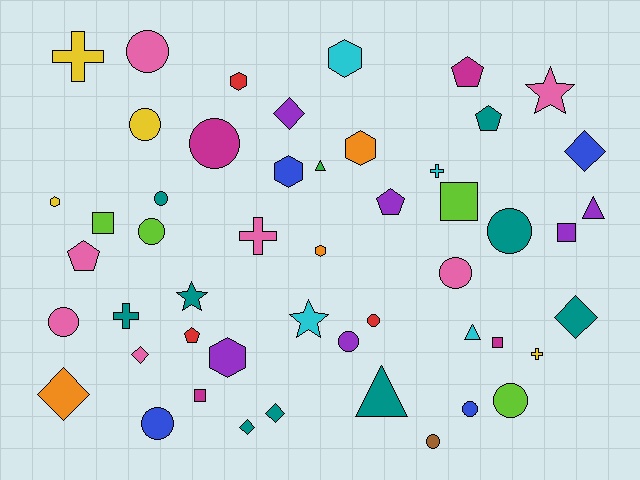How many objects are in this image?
There are 50 objects.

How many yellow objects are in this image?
There are 4 yellow objects.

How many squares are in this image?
There are 5 squares.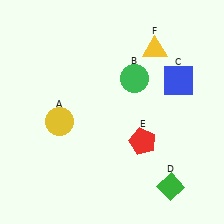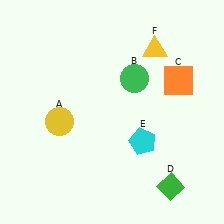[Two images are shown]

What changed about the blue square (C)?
In Image 1, C is blue. In Image 2, it changed to orange.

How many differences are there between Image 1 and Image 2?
There are 2 differences between the two images.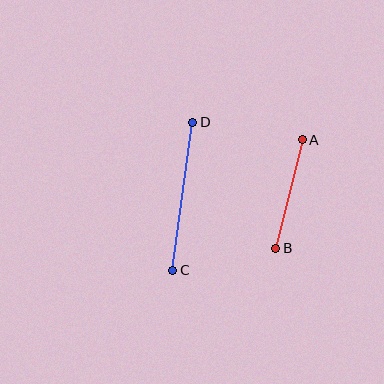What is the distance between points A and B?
The distance is approximately 112 pixels.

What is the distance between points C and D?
The distance is approximately 149 pixels.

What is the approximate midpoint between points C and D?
The midpoint is at approximately (183, 196) pixels.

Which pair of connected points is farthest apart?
Points C and D are farthest apart.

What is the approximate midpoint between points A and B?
The midpoint is at approximately (289, 194) pixels.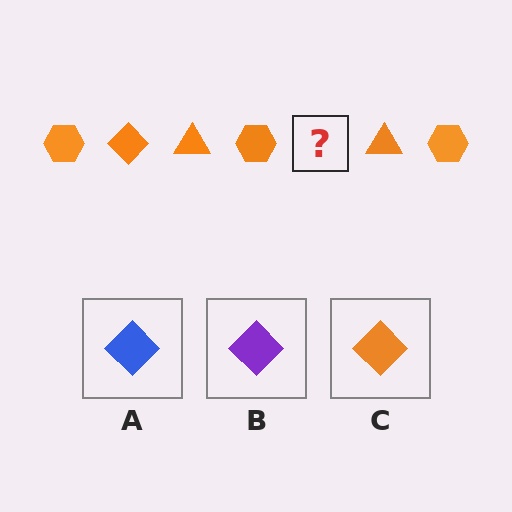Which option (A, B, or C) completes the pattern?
C.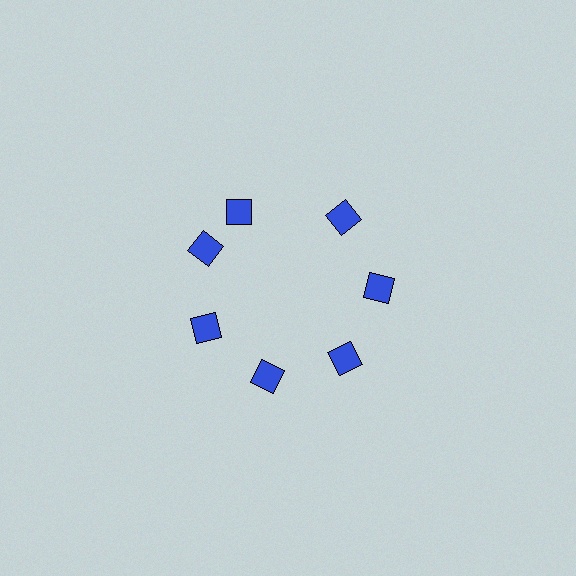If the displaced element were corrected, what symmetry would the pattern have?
It would have 7-fold rotational symmetry — the pattern would map onto itself every 51 degrees.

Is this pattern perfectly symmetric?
No. The 7 blue squares are arranged in a ring, but one element near the 12 o'clock position is rotated out of alignment along the ring, breaking the 7-fold rotational symmetry.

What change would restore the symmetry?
The symmetry would be restored by rotating it back into even spacing with its neighbors so that all 7 squares sit at equal angles and equal distance from the center.